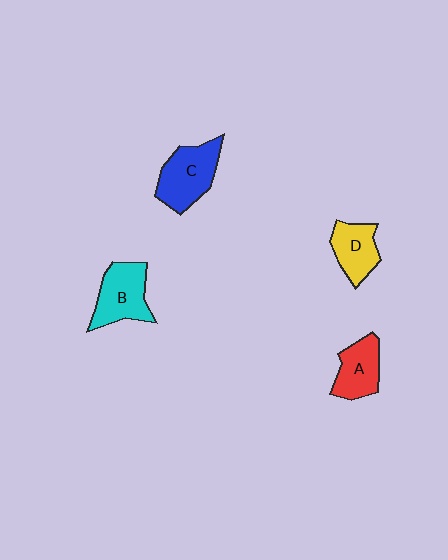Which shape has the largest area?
Shape C (blue).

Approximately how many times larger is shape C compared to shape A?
Approximately 1.3 times.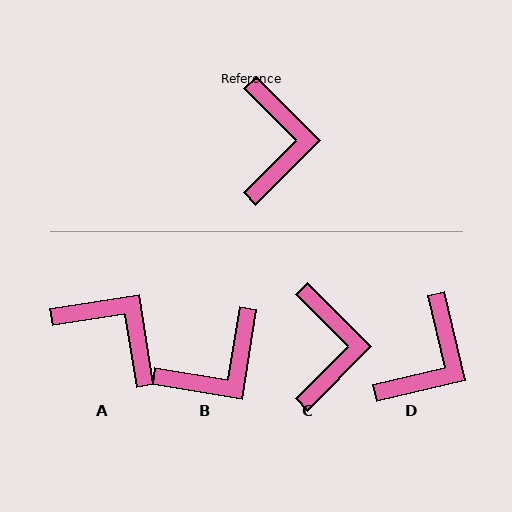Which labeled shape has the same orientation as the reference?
C.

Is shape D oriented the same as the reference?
No, it is off by about 31 degrees.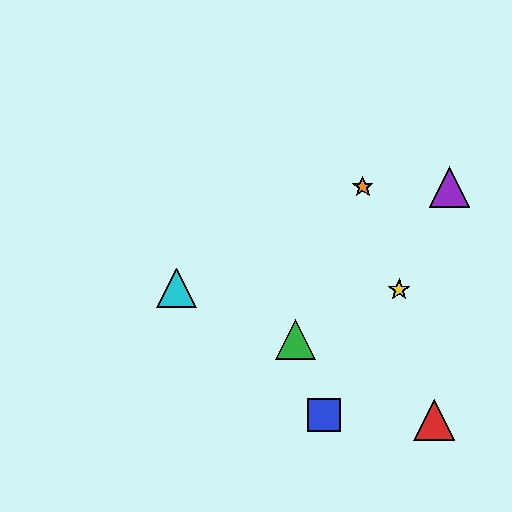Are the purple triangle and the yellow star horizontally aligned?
No, the purple triangle is at y≈187 and the yellow star is at y≈290.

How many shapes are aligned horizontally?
2 shapes (the purple triangle, the orange star) are aligned horizontally.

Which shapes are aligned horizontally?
The purple triangle, the orange star are aligned horizontally.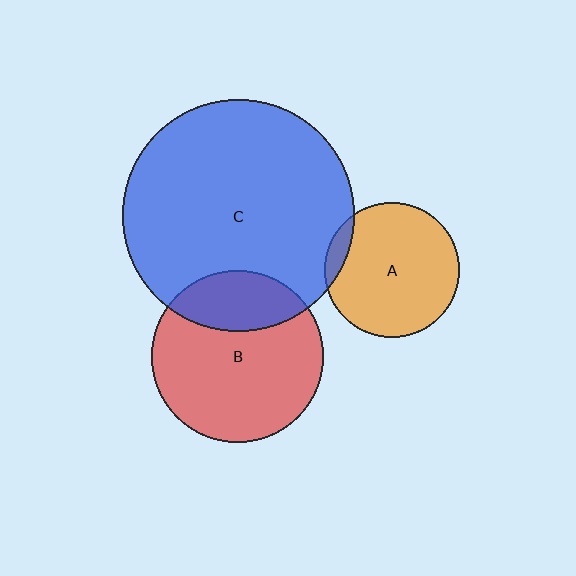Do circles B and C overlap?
Yes.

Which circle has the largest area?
Circle C (blue).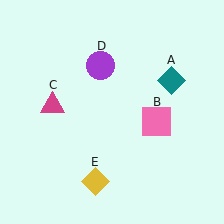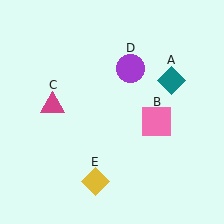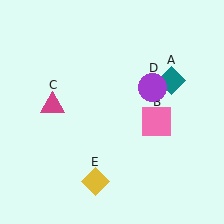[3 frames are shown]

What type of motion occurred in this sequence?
The purple circle (object D) rotated clockwise around the center of the scene.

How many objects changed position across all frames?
1 object changed position: purple circle (object D).